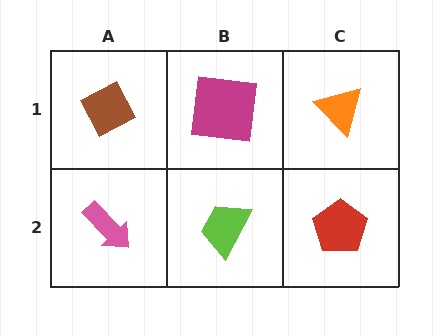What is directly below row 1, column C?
A red pentagon.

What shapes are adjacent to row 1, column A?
A pink arrow (row 2, column A), a magenta square (row 1, column B).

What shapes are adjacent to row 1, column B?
A lime trapezoid (row 2, column B), a brown diamond (row 1, column A), an orange triangle (row 1, column C).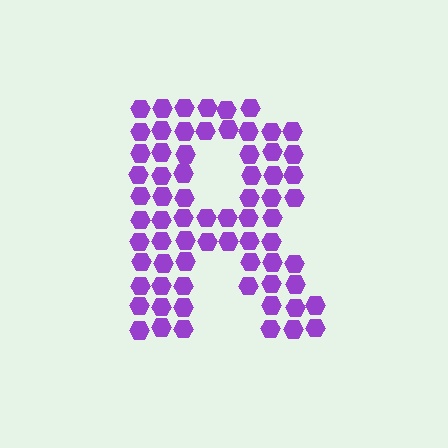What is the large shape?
The large shape is the letter R.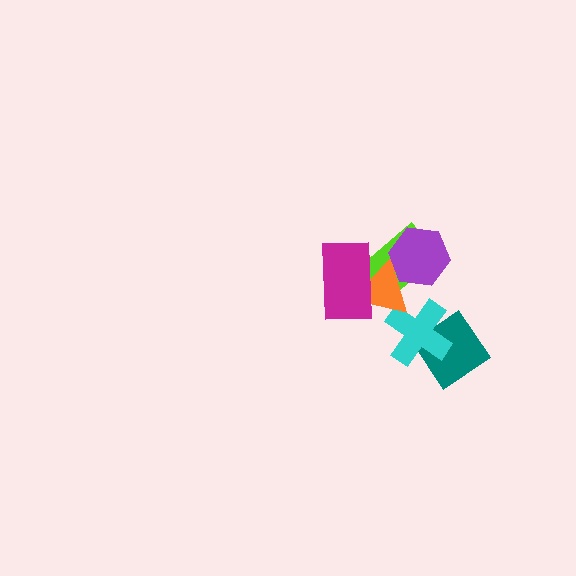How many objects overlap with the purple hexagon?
2 objects overlap with the purple hexagon.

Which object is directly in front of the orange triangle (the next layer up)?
The purple hexagon is directly in front of the orange triangle.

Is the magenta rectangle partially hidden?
No, no other shape covers it.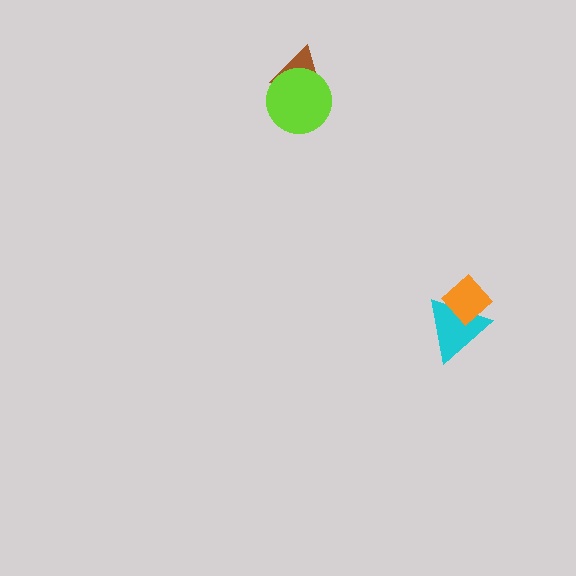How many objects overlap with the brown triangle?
1 object overlaps with the brown triangle.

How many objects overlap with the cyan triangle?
1 object overlaps with the cyan triangle.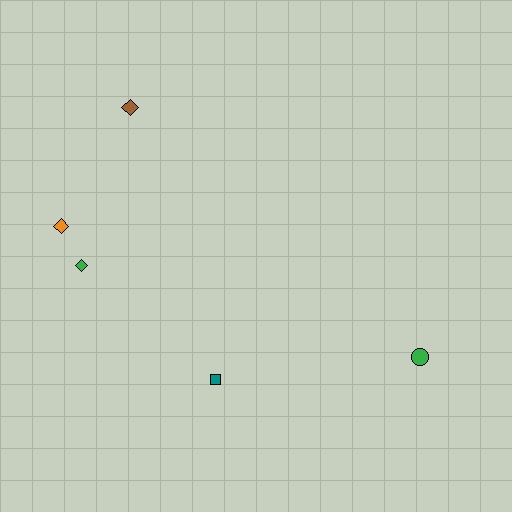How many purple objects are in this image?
There are no purple objects.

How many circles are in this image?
There is 1 circle.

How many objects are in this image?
There are 5 objects.